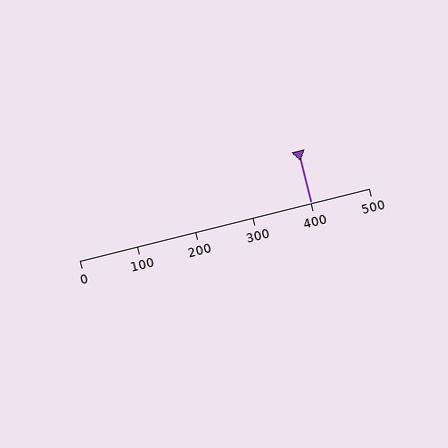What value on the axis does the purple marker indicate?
The marker indicates approximately 400.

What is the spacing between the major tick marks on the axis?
The major ticks are spaced 100 apart.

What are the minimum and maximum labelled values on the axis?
The axis runs from 0 to 500.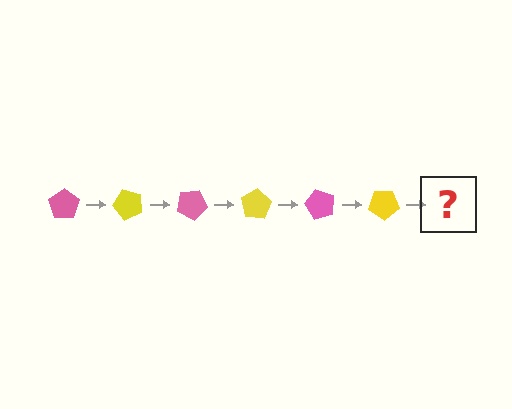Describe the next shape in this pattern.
It should be a pink pentagon, rotated 300 degrees from the start.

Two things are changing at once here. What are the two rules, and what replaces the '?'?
The two rules are that it rotates 50 degrees each step and the color cycles through pink and yellow. The '?' should be a pink pentagon, rotated 300 degrees from the start.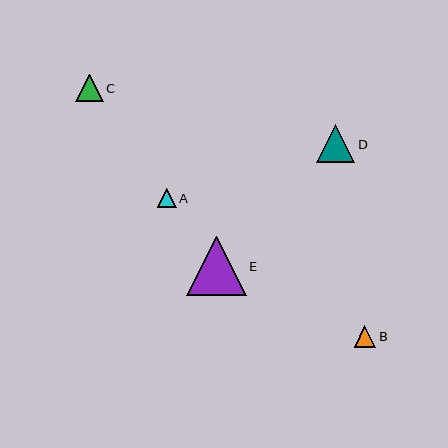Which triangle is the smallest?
Triangle A is the smallest with a size of approximately 18 pixels.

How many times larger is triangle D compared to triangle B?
Triangle D is approximately 1.8 times the size of triangle B.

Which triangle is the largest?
Triangle E is the largest with a size of approximately 59 pixels.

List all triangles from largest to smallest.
From largest to smallest: E, D, C, B, A.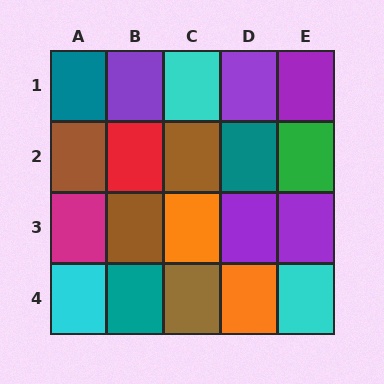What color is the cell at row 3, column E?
Purple.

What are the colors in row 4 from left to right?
Cyan, teal, brown, orange, cyan.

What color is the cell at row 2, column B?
Red.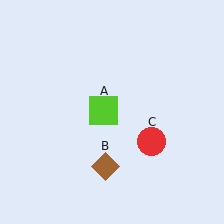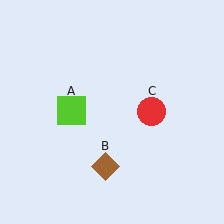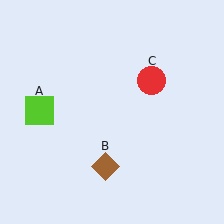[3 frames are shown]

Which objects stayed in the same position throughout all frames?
Brown diamond (object B) remained stationary.